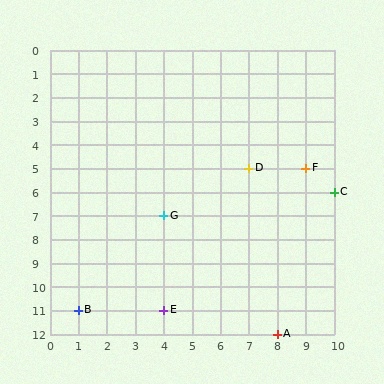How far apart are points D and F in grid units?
Points D and F are 2 columns apart.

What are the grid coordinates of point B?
Point B is at grid coordinates (1, 11).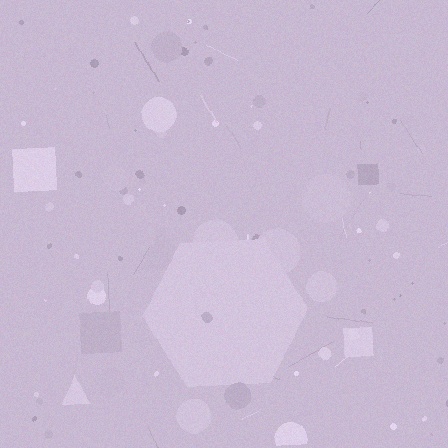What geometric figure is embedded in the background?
A hexagon is embedded in the background.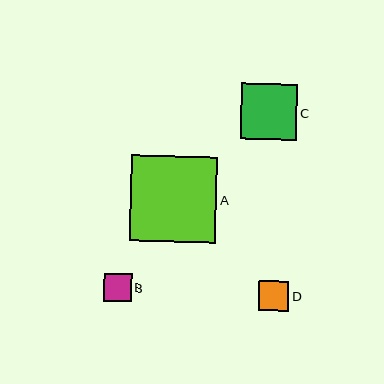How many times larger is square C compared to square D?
Square C is approximately 1.8 times the size of square D.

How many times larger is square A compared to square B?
Square A is approximately 3.1 times the size of square B.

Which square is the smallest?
Square B is the smallest with a size of approximately 28 pixels.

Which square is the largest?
Square A is the largest with a size of approximately 86 pixels.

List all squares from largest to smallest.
From largest to smallest: A, C, D, B.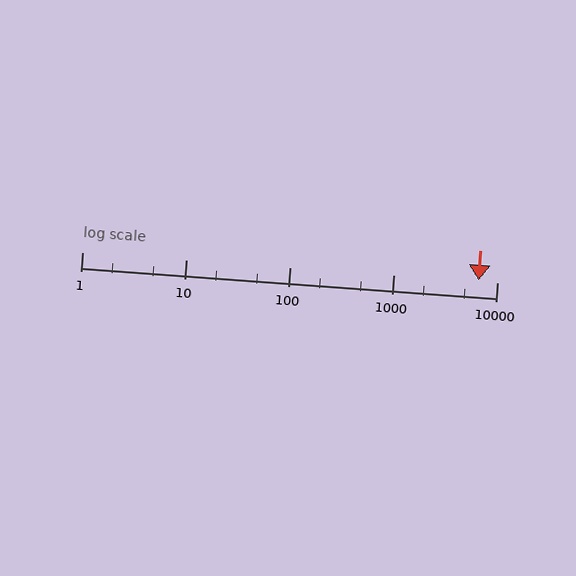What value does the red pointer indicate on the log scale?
The pointer indicates approximately 6600.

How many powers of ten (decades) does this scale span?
The scale spans 4 decades, from 1 to 10000.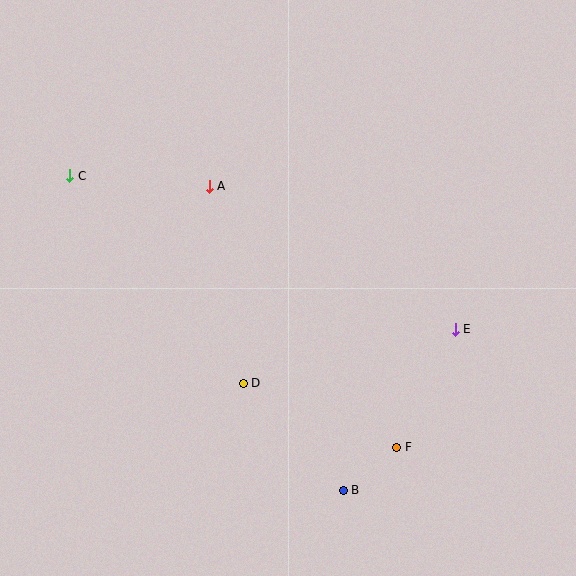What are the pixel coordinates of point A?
Point A is at (209, 186).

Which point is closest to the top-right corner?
Point E is closest to the top-right corner.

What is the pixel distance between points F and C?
The distance between F and C is 425 pixels.